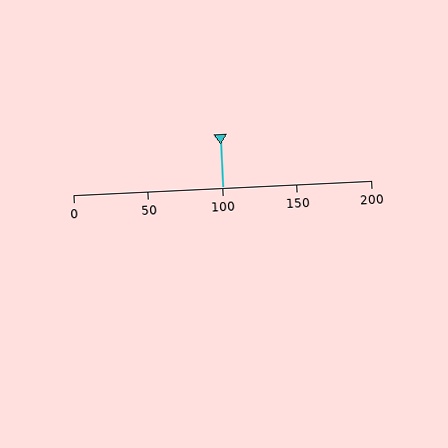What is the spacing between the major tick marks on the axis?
The major ticks are spaced 50 apart.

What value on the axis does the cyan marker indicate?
The marker indicates approximately 100.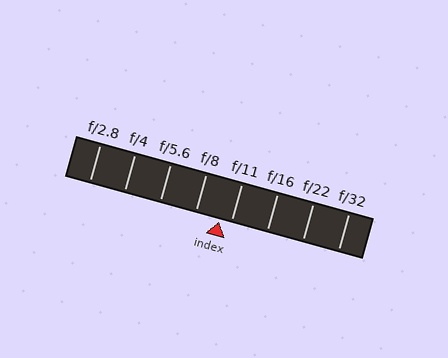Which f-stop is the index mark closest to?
The index mark is closest to f/11.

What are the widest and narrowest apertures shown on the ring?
The widest aperture shown is f/2.8 and the narrowest is f/32.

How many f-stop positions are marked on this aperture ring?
There are 8 f-stop positions marked.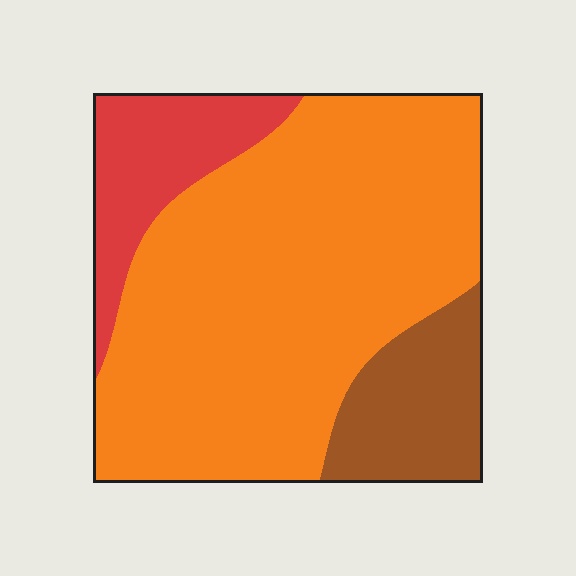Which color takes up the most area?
Orange, at roughly 70%.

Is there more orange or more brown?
Orange.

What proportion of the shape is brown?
Brown takes up about one sixth (1/6) of the shape.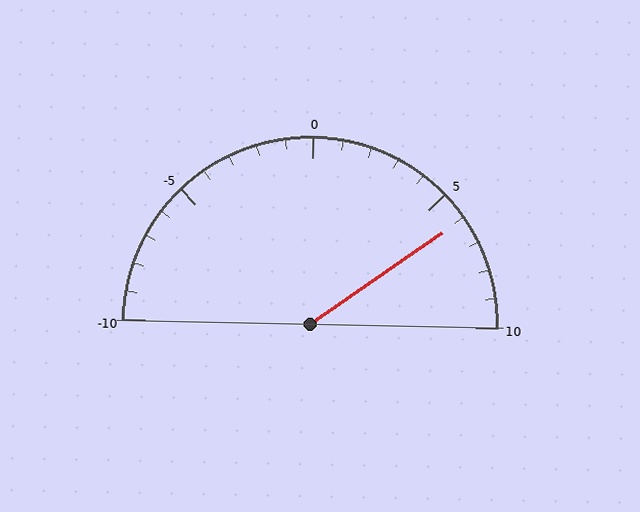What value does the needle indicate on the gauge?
The needle indicates approximately 6.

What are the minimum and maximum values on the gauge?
The gauge ranges from -10 to 10.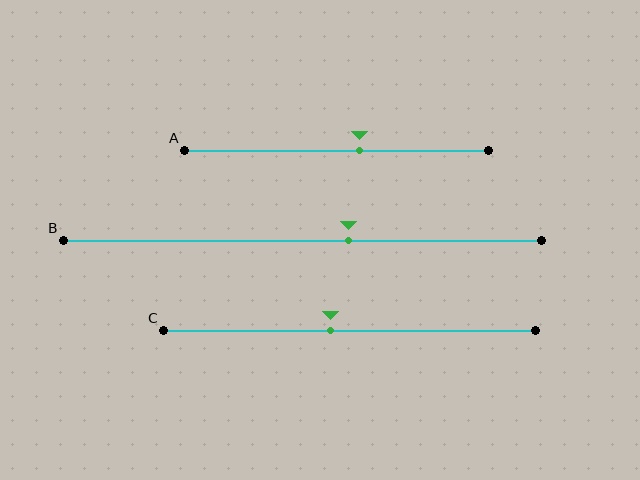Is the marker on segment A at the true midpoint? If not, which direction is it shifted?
No, the marker on segment A is shifted to the right by about 8% of the segment length.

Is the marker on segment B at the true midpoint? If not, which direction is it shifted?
No, the marker on segment B is shifted to the right by about 10% of the segment length.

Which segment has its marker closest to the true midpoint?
Segment C has its marker closest to the true midpoint.